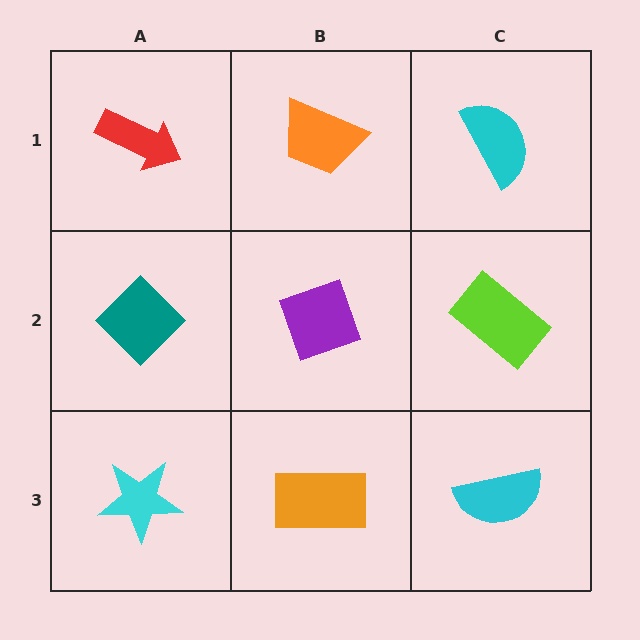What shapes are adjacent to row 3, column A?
A teal diamond (row 2, column A), an orange rectangle (row 3, column B).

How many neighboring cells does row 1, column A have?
2.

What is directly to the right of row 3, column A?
An orange rectangle.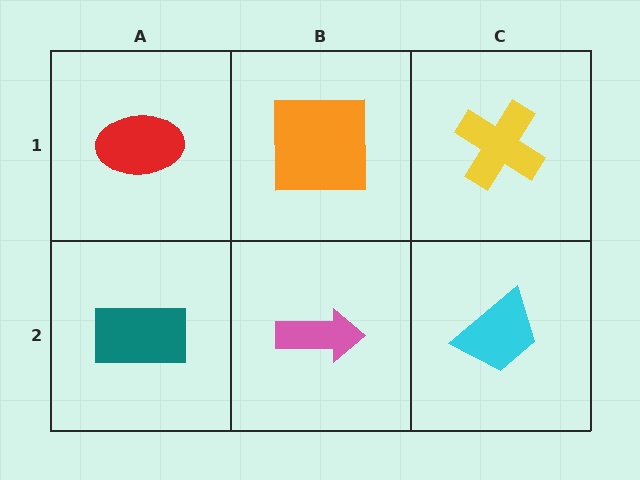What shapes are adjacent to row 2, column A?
A red ellipse (row 1, column A), a pink arrow (row 2, column B).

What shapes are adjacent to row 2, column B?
An orange square (row 1, column B), a teal rectangle (row 2, column A), a cyan trapezoid (row 2, column C).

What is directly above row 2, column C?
A yellow cross.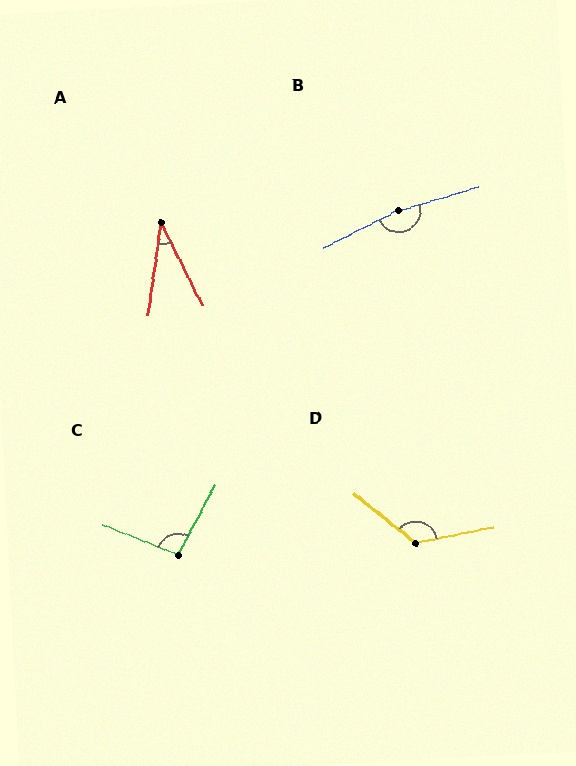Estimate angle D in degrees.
Approximately 129 degrees.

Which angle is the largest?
B, at approximately 170 degrees.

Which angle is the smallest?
A, at approximately 35 degrees.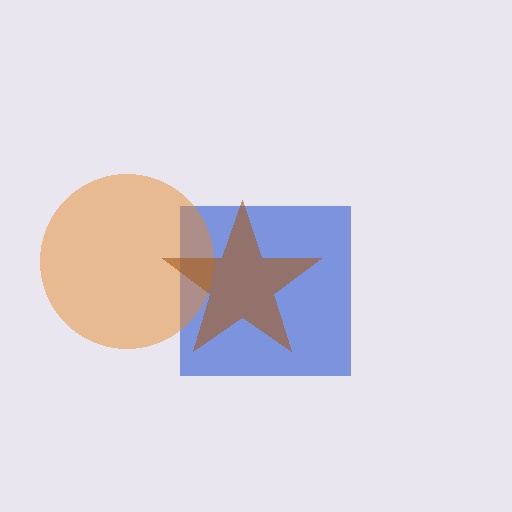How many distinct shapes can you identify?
There are 3 distinct shapes: a blue square, an orange circle, a brown star.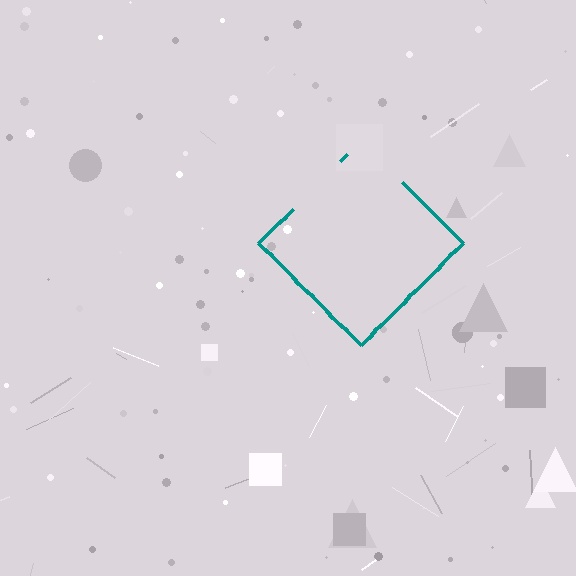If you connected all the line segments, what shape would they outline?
They would outline a diamond.